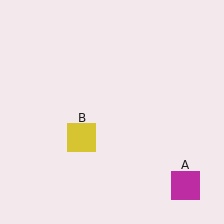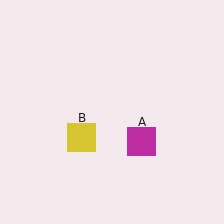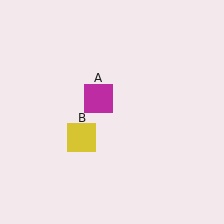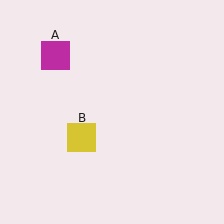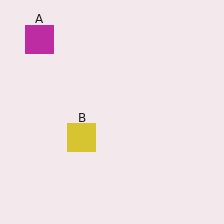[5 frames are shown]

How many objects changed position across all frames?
1 object changed position: magenta square (object A).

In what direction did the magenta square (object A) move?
The magenta square (object A) moved up and to the left.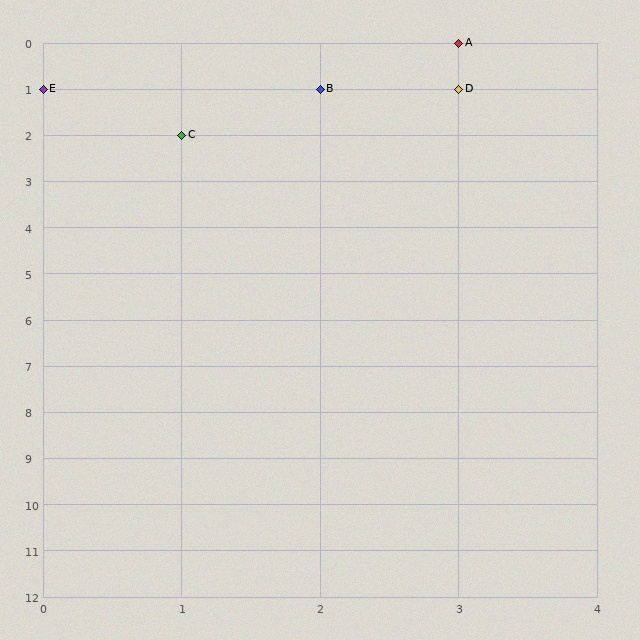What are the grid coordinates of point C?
Point C is at grid coordinates (1, 2).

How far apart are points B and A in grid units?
Points B and A are 1 column and 1 row apart (about 1.4 grid units diagonally).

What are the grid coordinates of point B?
Point B is at grid coordinates (2, 1).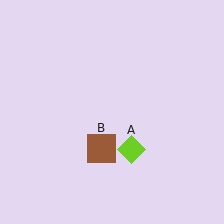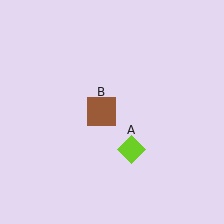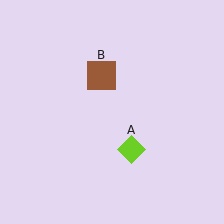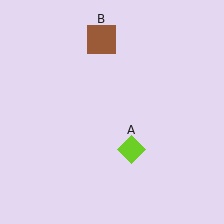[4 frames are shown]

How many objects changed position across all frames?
1 object changed position: brown square (object B).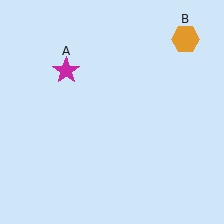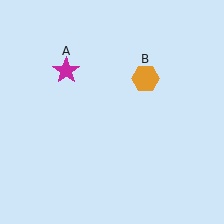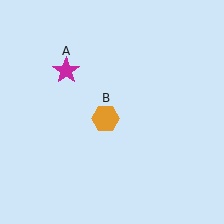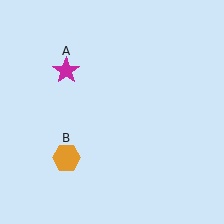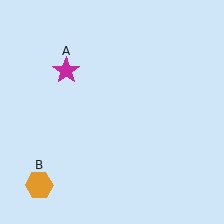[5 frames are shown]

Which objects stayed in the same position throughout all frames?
Magenta star (object A) remained stationary.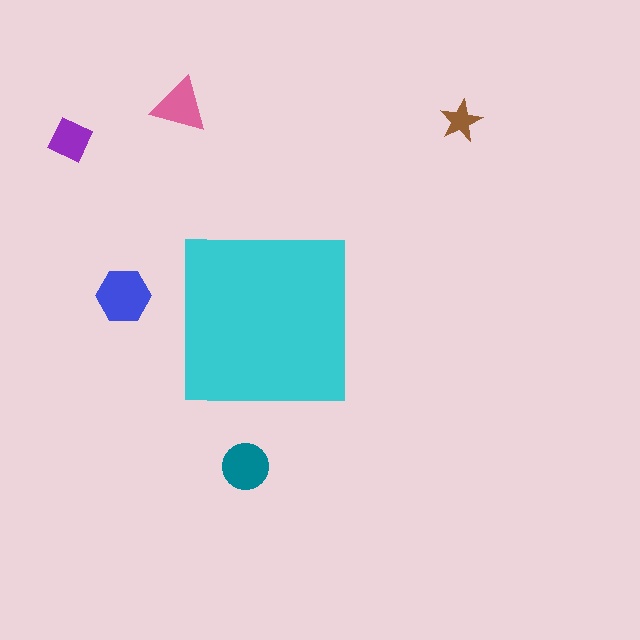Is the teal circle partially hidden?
No, the teal circle is fully visible.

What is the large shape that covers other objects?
A cyan square.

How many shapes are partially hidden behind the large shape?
0 shapes are partially hidden.